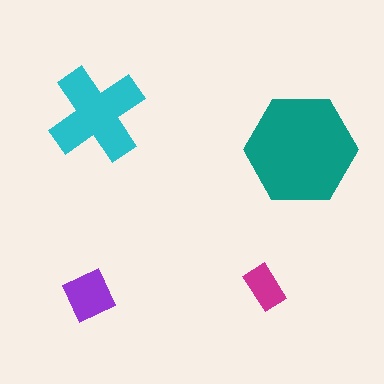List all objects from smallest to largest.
The magenta rectangle, the purple diamond, the cyan cross, the teal hexagon.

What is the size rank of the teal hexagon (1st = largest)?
1st.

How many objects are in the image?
There are 4 objects in the image.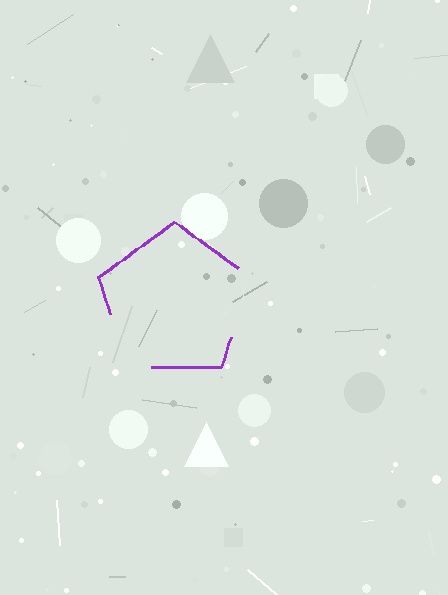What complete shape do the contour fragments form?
The contour fragments form a pentagon.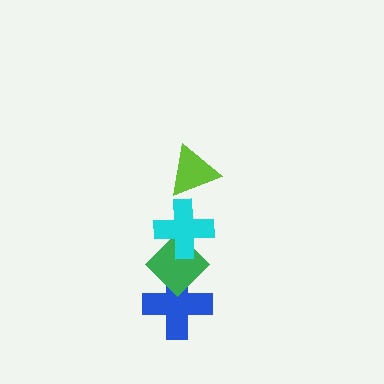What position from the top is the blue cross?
The blue cross is 4th from the top.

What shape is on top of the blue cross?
The green diamond is on top of the blue cross.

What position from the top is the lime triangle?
The lime triangle is 1st from the top.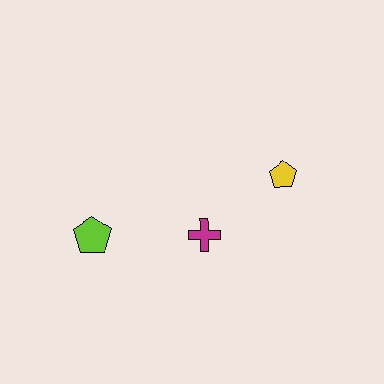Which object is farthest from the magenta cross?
The lime pentagon is farthest from the magenta cross.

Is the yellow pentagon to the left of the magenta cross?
No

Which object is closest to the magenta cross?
The yellow pentagon is closest to the magenta cross.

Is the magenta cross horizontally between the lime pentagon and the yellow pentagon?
Yes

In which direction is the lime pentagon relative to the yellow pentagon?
The lime pentagon is to the left of the yellow pentagon.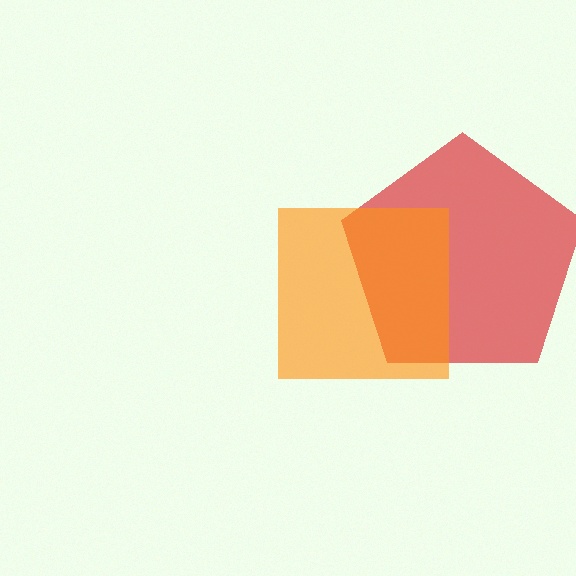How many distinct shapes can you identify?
There are 2 distinct shapes: a red pentagon, an orange square.